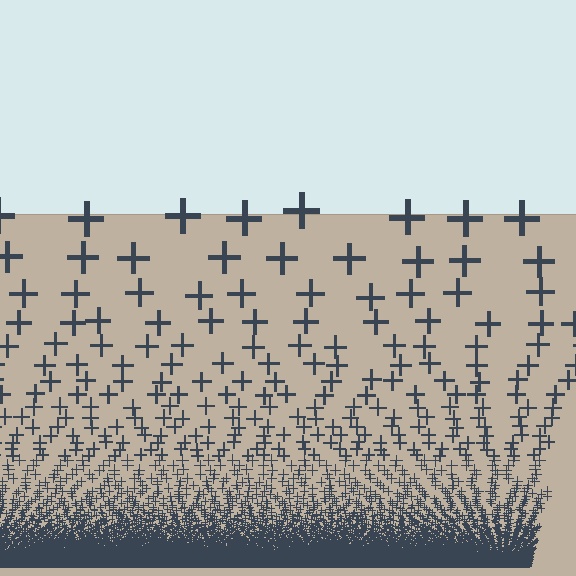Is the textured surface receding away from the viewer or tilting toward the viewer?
The surface appears to tilt toward the viewer. Texture elements get larger and sparser toward the top.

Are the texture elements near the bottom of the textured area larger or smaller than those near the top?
Smaller. The gradient is inverted — elements near the bottom are smaller and denser.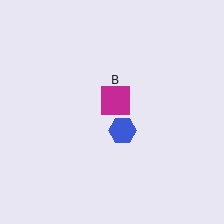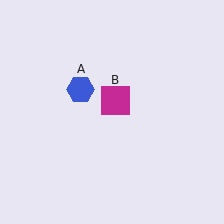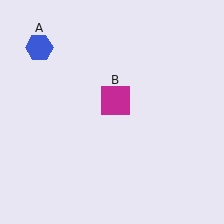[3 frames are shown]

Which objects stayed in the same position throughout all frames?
Magenta square (object B) remained stationary.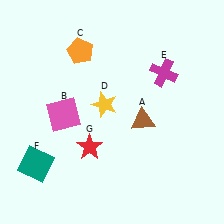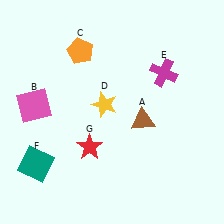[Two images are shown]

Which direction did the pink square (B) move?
The pink square (B) moved left.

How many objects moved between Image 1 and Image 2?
1 object moved between the two images.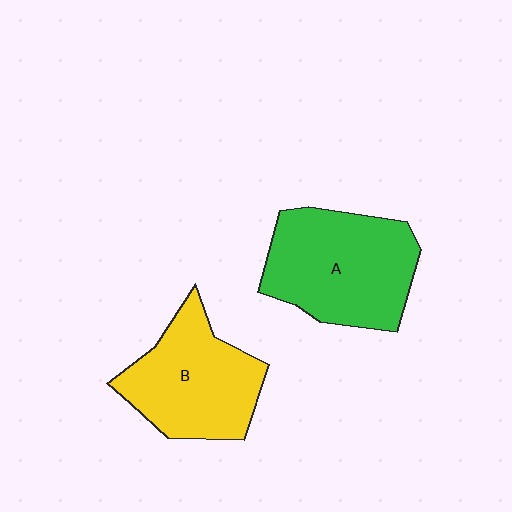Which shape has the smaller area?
Shape B (yellow).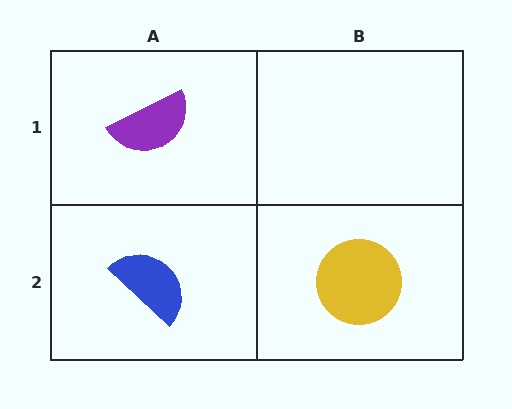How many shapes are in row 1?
1 shape.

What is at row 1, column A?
A purple semicircle.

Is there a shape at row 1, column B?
No, that cell is empty.